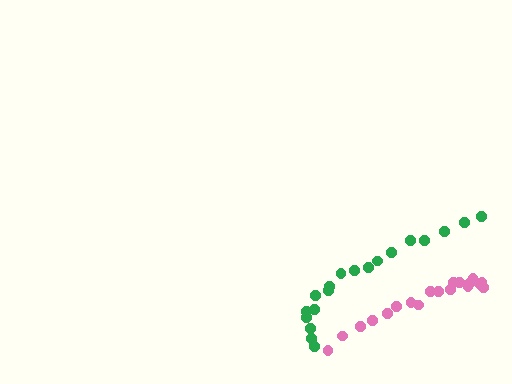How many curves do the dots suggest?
There are 2 distinct paths.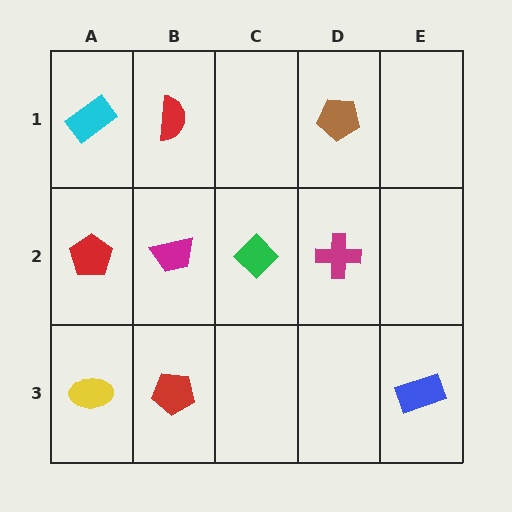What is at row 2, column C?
A green diamond.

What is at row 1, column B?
A red semicircle.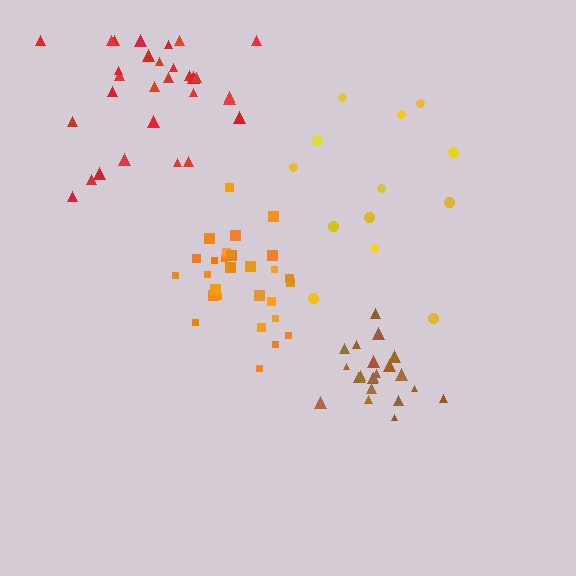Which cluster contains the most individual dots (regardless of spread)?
Red (30).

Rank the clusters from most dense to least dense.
brown, orange, red, yellow.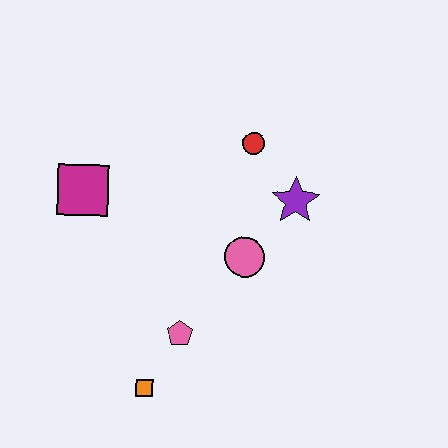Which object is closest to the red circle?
The purple star is closest to the red circle.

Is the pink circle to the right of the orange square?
Yes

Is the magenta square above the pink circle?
Yes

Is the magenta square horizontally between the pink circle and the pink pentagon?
No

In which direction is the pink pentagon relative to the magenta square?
The pink pentagon is below the magenta square.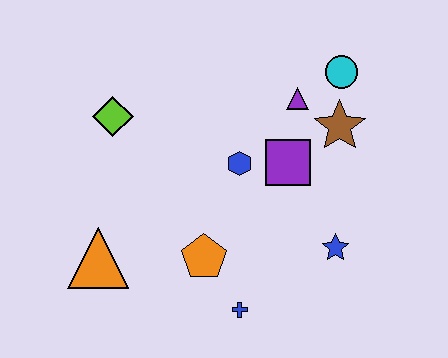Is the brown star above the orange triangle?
Yes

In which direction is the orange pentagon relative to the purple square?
The orange pentagon is below the purple square.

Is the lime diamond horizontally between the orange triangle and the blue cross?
Yes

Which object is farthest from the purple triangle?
The orange triangle is farthest from the purple triangle.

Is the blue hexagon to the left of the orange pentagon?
No